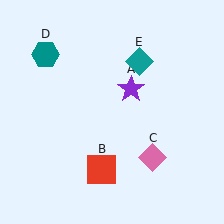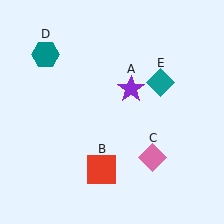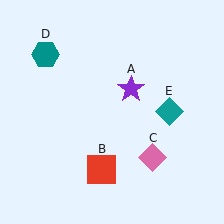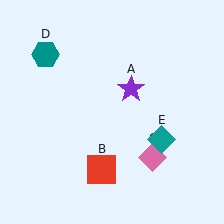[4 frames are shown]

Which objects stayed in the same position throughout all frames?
Purple star (object A) and red square (object B) and pink diamond (object C) and teal hexagon (object D) remained stationary.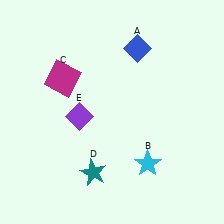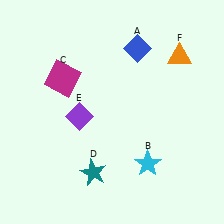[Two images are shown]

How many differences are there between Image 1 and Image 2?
There is 1 difference between the two images.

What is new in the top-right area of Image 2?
An orange triangle (F) was added in the top-right area of Image 2.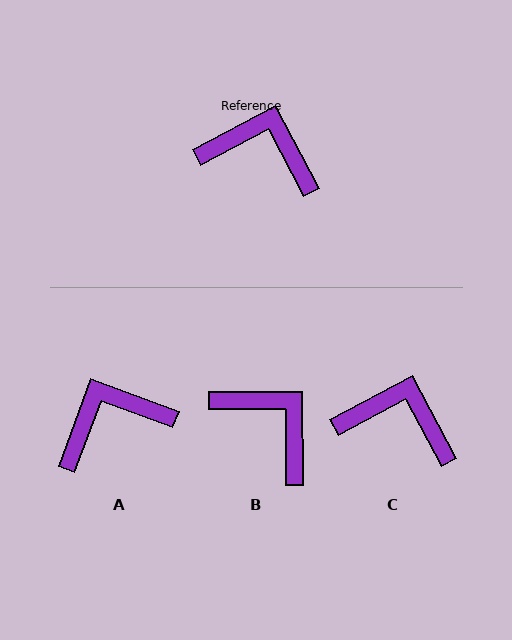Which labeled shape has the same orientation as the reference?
C.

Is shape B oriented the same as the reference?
No, it is off by about 28 degrees.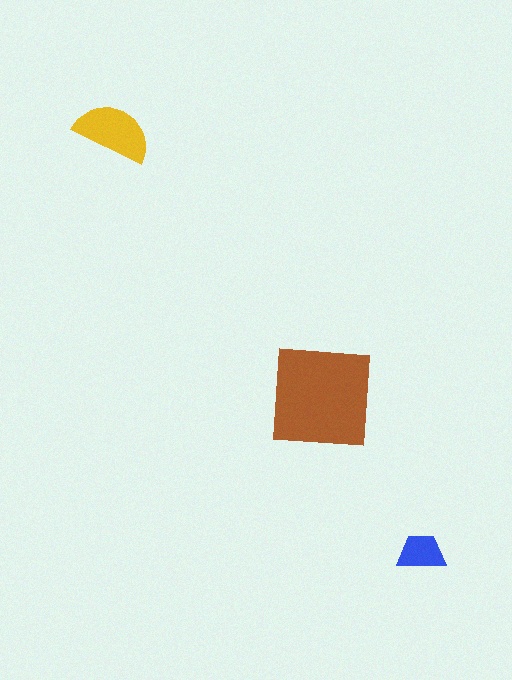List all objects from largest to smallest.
The brown square, the yellow semicircle, the blue trapezoid.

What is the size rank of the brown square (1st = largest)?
1st.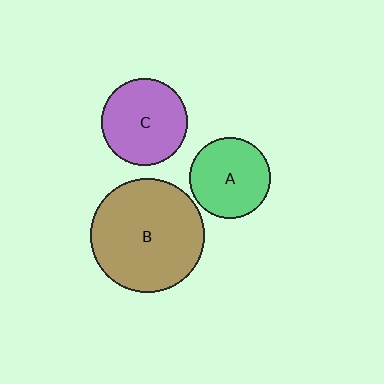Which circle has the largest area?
Circle B (brown).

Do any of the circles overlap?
No, none of the circles overlap.